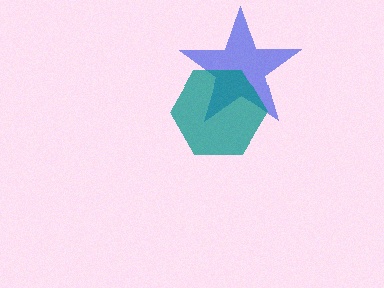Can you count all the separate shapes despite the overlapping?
Yes, there are 2 separate shapes.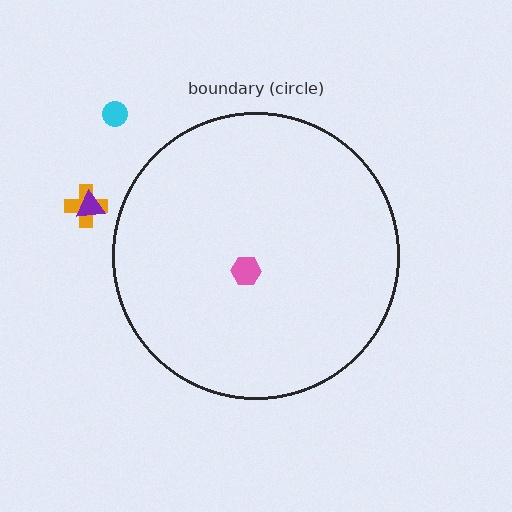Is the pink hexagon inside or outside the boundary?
Inside.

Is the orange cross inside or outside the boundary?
Outside.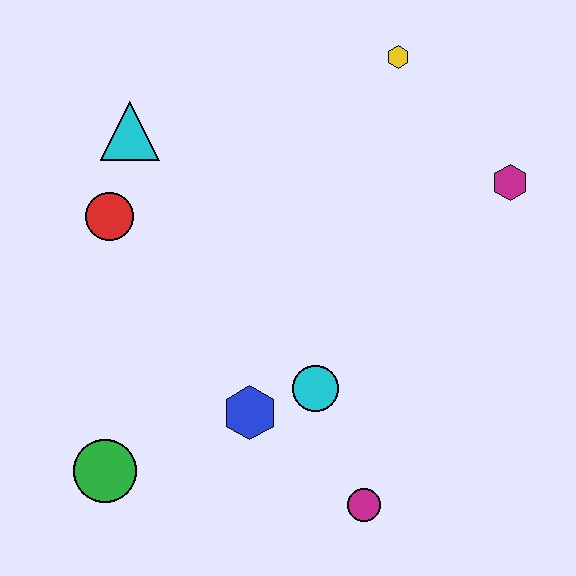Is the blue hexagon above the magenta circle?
Yes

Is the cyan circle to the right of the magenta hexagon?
No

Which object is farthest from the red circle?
The magenta hexagon is farthest from the red circle.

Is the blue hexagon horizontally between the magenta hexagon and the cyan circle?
No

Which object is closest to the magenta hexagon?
The yellow hexagon is closest to the magenta hexagon.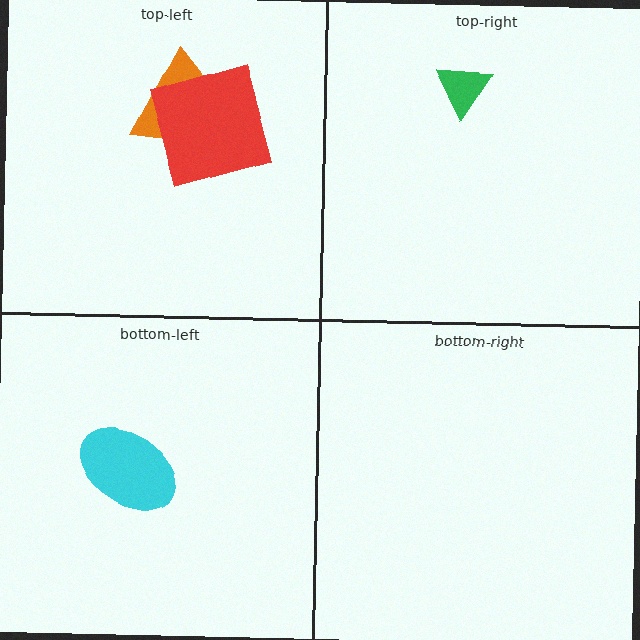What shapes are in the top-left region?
The orange trapezoid, the red square.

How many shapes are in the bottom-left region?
1.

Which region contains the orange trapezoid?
The top-left region.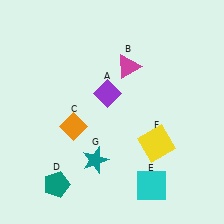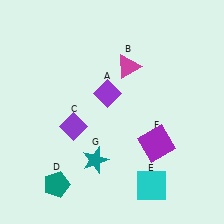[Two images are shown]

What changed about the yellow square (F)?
In Image 1, F is yellow. In Image 2, it changed to purple.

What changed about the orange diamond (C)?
In Image 1, C is orange. In Image 2, it changed to purple.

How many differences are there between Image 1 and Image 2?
There are 2 differences between the two images.